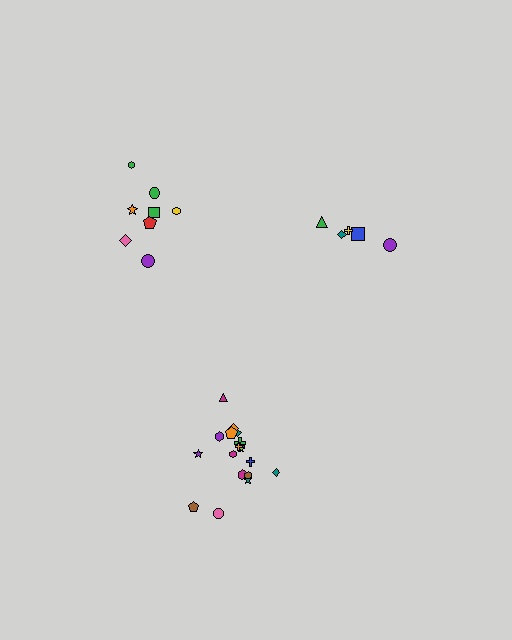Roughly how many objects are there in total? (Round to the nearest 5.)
Roughly 30 objects in total.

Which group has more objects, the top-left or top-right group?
The top-left group.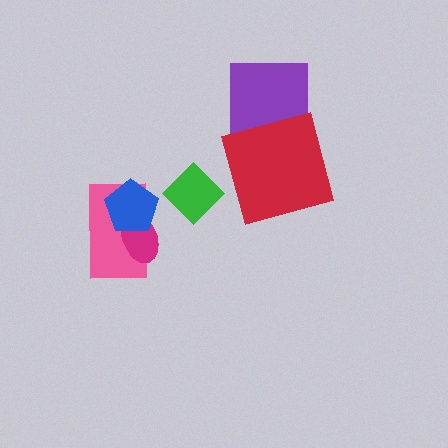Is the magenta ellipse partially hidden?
Yes, it is partially covered by another shape.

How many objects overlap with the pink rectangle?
2 objects overlap with the pink rectangle.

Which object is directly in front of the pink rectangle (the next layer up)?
The magenta ellipse is directly in front of the pink rectangle.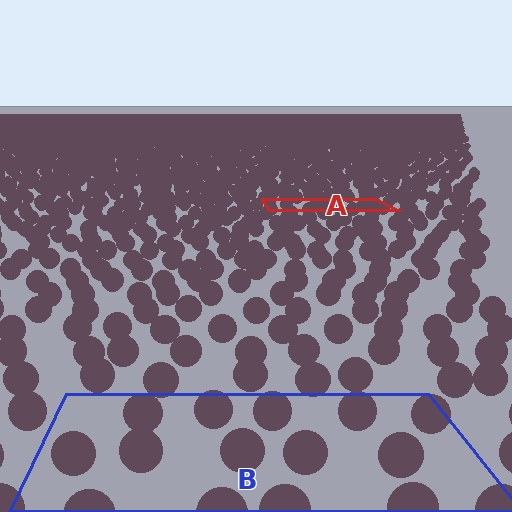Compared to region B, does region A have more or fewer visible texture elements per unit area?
Region A has more texture elements per unit area — they are packed more densely because it is farther away.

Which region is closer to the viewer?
Region B is closer. The texture elements there are larger and more spread out.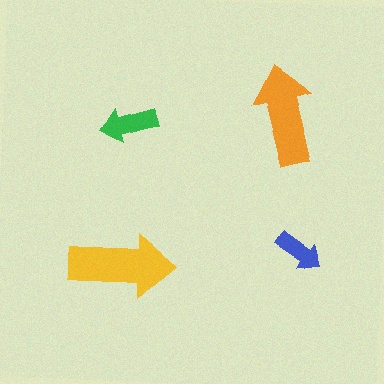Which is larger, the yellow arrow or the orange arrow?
The yellow one.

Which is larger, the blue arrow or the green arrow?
The green one.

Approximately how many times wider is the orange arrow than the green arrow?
About 1.5 times wider.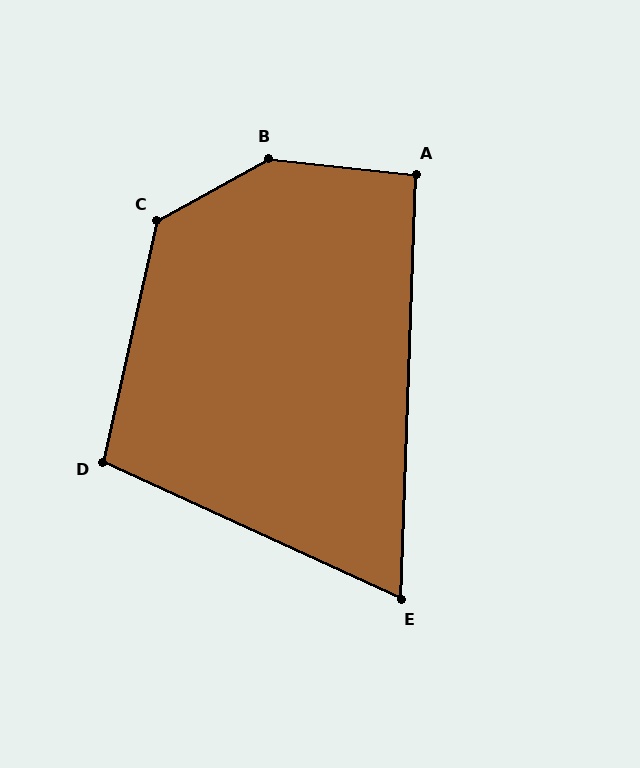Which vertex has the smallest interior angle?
E, at approximately 67 degrees.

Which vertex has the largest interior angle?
B, at approximately 145 degrees.